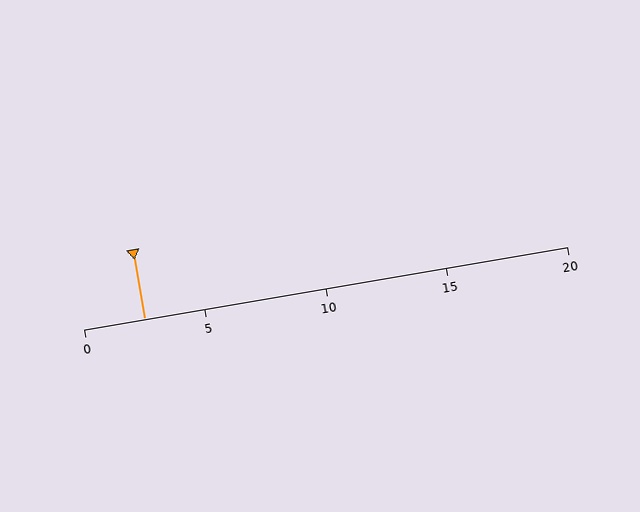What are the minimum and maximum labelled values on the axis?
The axis runs from 0 to 20.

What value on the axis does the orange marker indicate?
The marker indicates approximately 2.5.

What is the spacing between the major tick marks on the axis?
The major ticks are spaced 5 apart.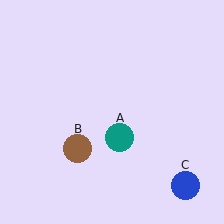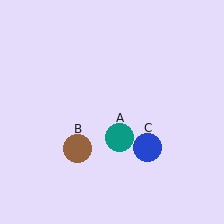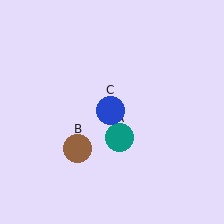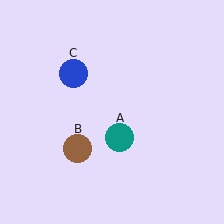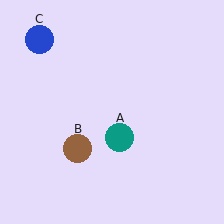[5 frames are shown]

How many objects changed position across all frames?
1 object changed position: blue circle (object C).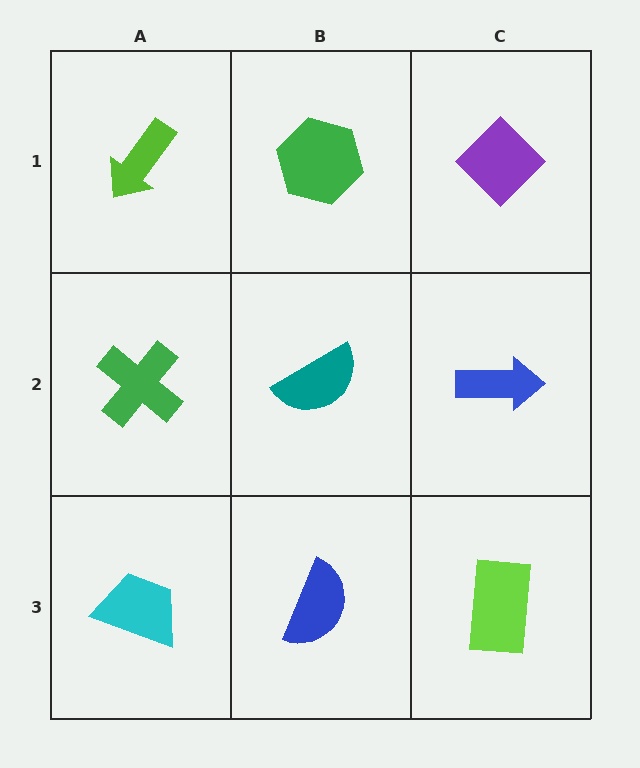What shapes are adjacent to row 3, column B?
A teal semicircle (row 2, column B), a cyan trapezoid (row 3, column A), a lime rectangle (row 3, column C).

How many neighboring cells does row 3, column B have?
3.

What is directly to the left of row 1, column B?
A lime arrow.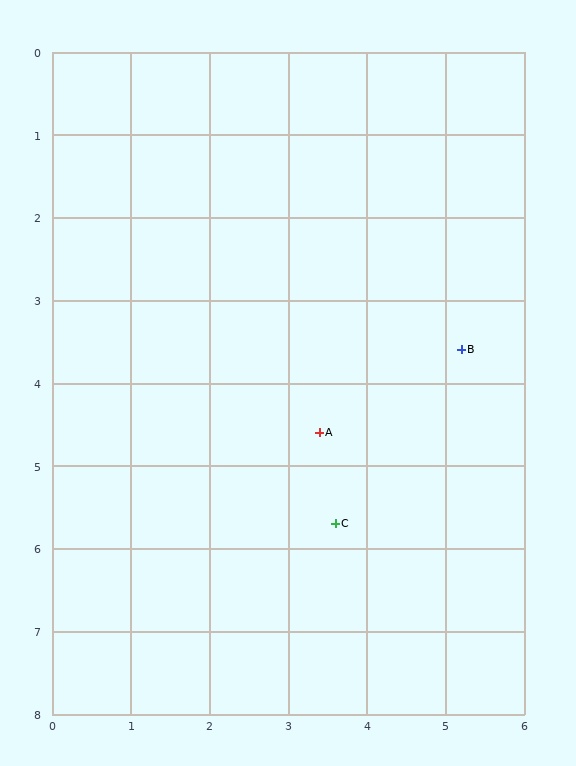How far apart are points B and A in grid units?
Points B and A are about 2.1 grid units apart.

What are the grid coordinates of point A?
Point A is at approximately (3.4, 4.6).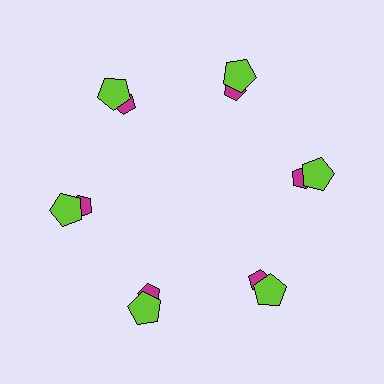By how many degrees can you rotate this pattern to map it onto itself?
The pattern maps onto itself every 60 degrees of rotation.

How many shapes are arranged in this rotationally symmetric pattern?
There are 12 shapes, arranged in 6 groups of 2.